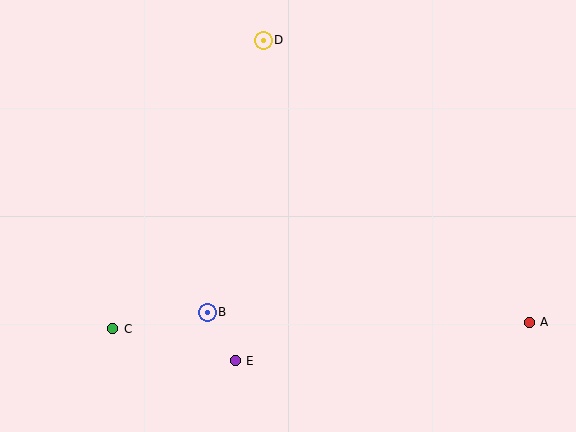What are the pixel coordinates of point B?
Point B is at (207, 312).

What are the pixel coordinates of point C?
Point C is at (113, 329).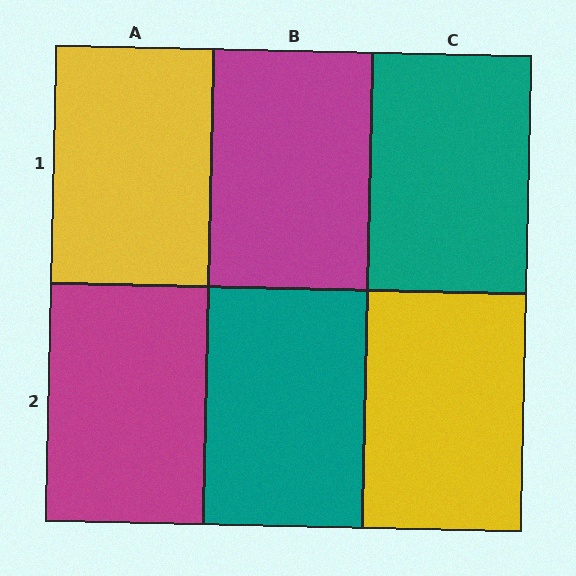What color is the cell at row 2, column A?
Magenta.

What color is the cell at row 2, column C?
Yellow.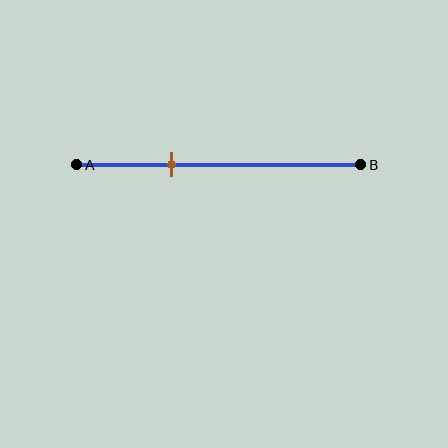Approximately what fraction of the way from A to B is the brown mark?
The brown mark is approximately 35% of the way from A to B.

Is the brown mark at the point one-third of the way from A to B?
Yes, the mark is approximately at the one-third point.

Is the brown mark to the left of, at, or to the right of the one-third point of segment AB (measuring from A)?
The brown mark is approximately at the one-third point of segment AB.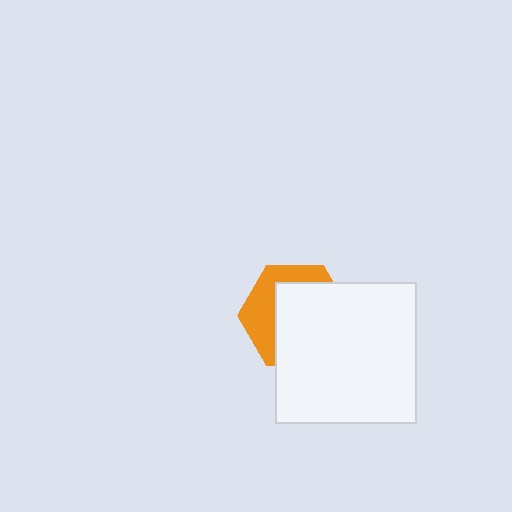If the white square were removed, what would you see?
You would see the complete orange hexagon.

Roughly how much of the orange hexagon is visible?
A small part of it is visible (roughly 37%).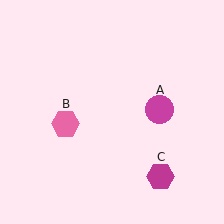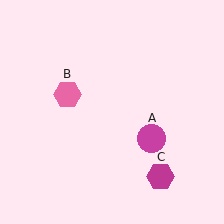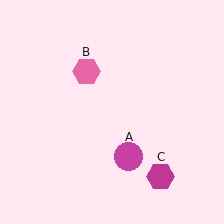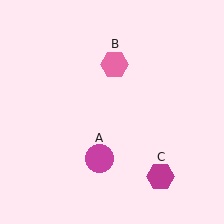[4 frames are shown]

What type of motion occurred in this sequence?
The magenta circle (object A), pink hexagon (object B) rotated clockwise around the center of the scene.